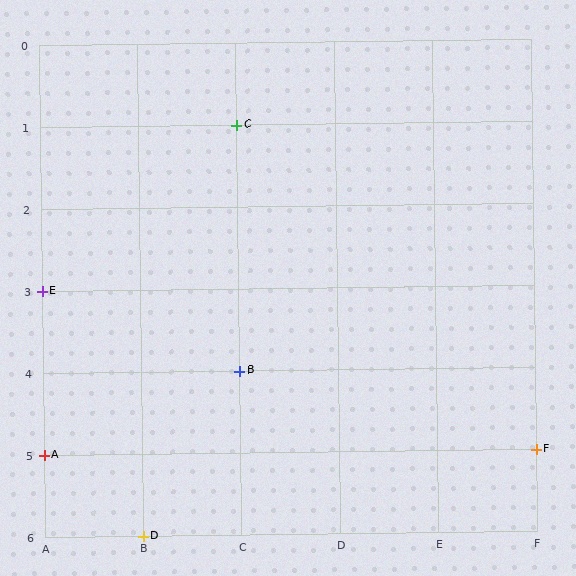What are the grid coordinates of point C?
Point C is at grid coordinates (C, 1).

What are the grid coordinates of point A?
Point A is at grid coordinates (A, 5).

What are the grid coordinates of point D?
Point D is at grid coordinates (B, 6).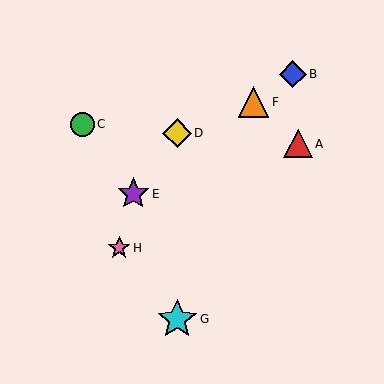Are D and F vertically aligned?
No, D is at x≈177 and F is at x≈254.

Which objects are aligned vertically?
Objects D, G are aligned vertically.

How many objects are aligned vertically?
2 objects (D, G) are aligned vertically.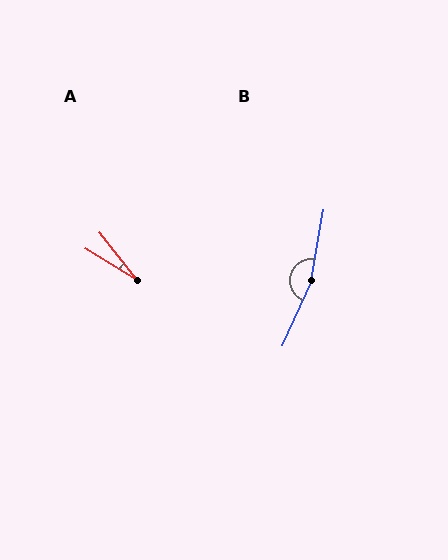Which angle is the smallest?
A, at approximately 20 degrees.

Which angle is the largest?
B, at approximately 166 degrees.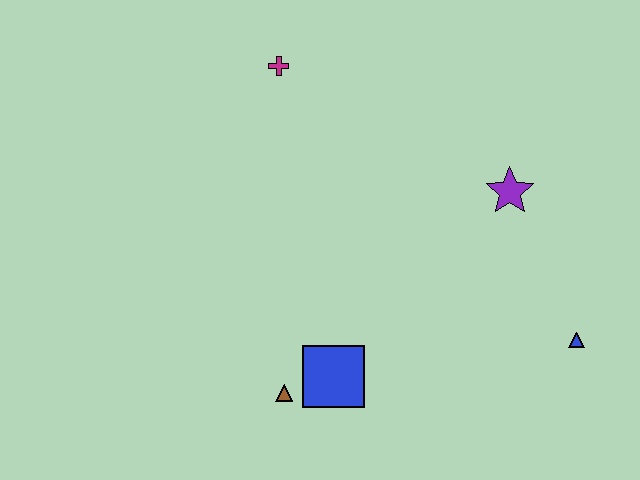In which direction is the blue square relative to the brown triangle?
The blue square is to the right of the brown triangle.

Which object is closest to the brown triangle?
The blue square is closest to the brown triangle.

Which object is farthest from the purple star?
The brown triangle is farthest from the purple star.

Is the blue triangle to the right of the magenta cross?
Yes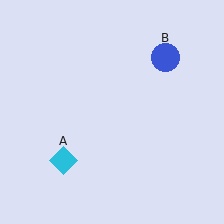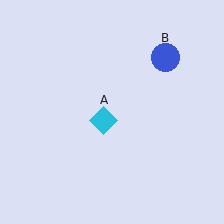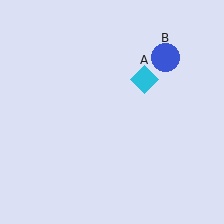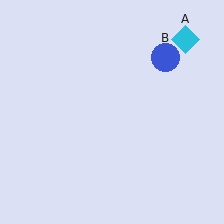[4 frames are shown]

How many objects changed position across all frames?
1 object changed position: cyan diamond (object A).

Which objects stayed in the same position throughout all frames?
Blue circle (object B) remained stationary.